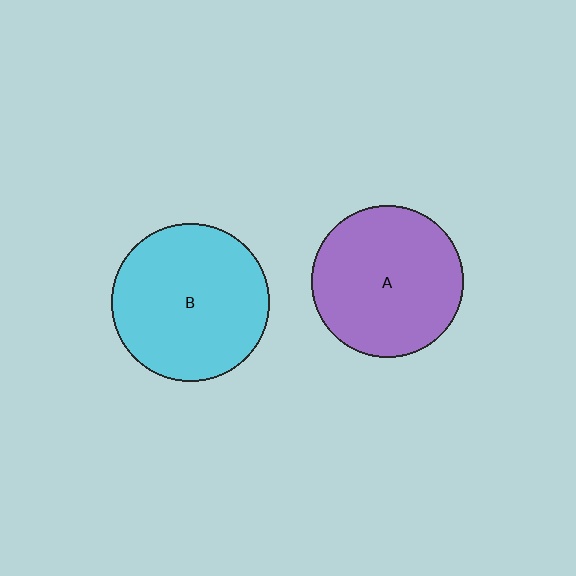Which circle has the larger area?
Circle B (cyan).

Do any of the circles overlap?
No, none of the circles overlap.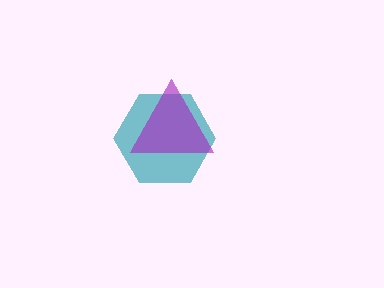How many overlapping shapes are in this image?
There are 2 overlapping shapes in the image.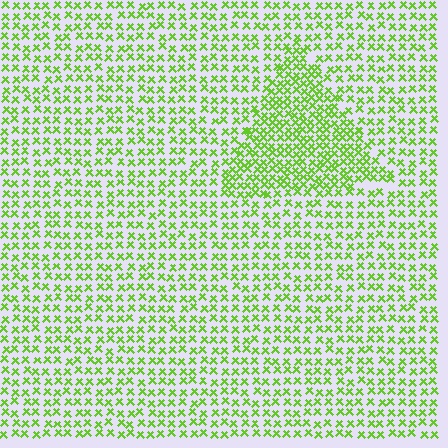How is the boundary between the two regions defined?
The boundary is defined by a change in element density (approximately 1.8x ratio). All elements are the same color, size, and shape.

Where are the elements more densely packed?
The elements are more densely packed inside the triangle boundary.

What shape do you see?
I see a triangle.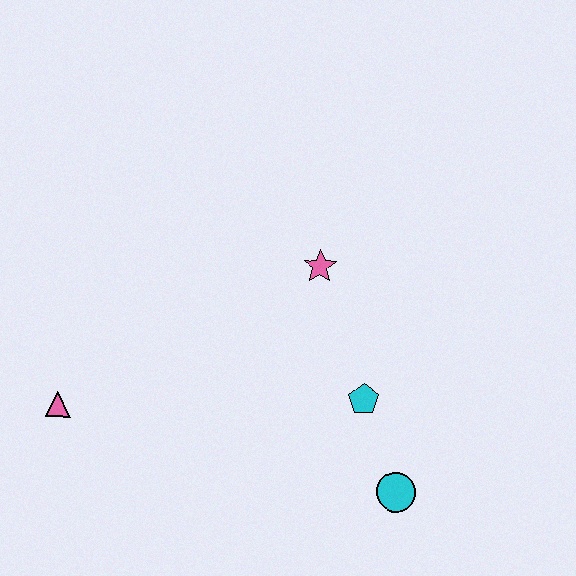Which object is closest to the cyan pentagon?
The cyan circle is closest to the cyan pentagon.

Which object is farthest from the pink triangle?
The cyan circle is farthest from the pink triangle.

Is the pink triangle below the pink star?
Yes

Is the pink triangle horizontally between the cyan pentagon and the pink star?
No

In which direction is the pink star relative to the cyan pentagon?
The pink star is above the cyan pentagon.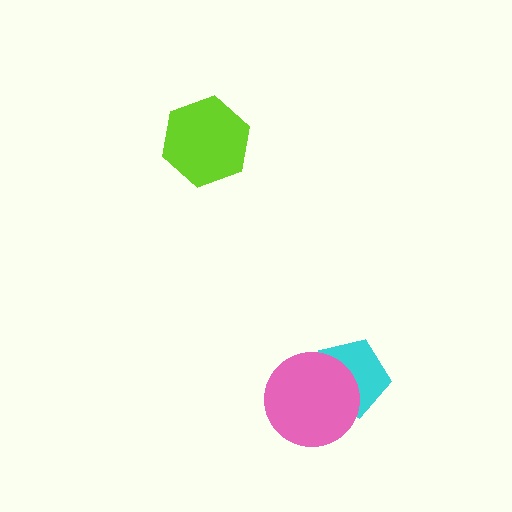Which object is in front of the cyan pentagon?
The pink circle is in front of the cyan pentagon.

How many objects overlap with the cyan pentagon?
1 object overlaps with the cyan pentagon.